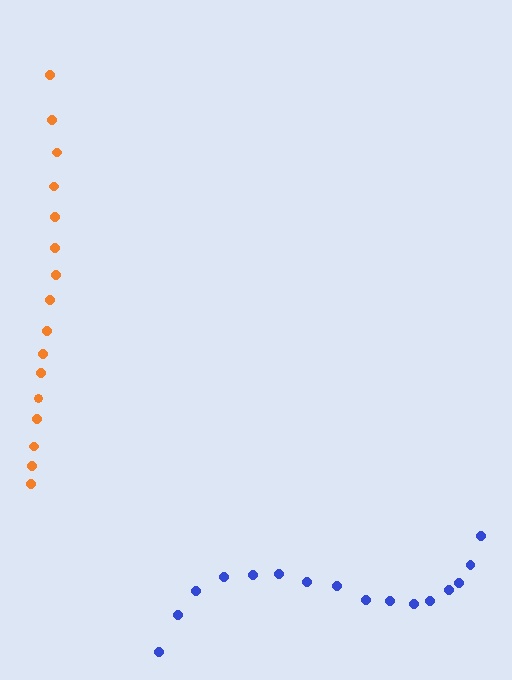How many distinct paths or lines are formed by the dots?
There are 2 distinct paths.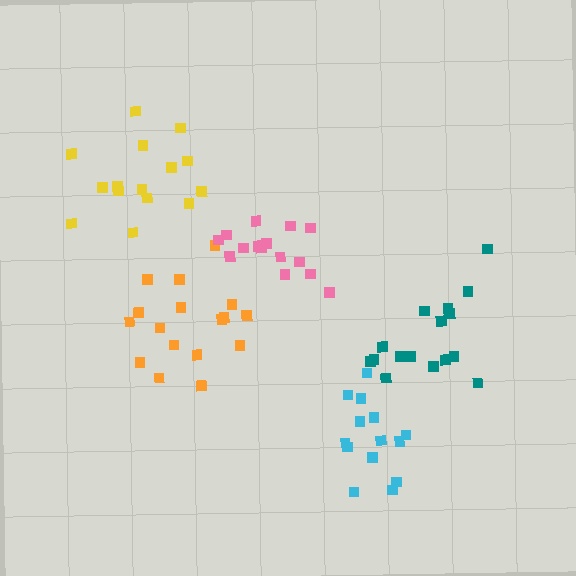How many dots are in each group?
Group 1: 15 dots, Group 2: 16 dots, Group 3: 14 dots, Group 4: 17 dots, Group 5: 15 dots (77 total).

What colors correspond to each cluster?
The clusters are colored: yellow, teal, cyan, orange, pink.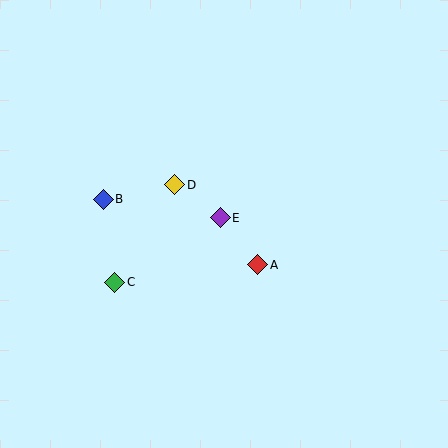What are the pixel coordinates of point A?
Point A is at (258, 265).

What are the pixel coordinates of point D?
Point D is at (175, 185).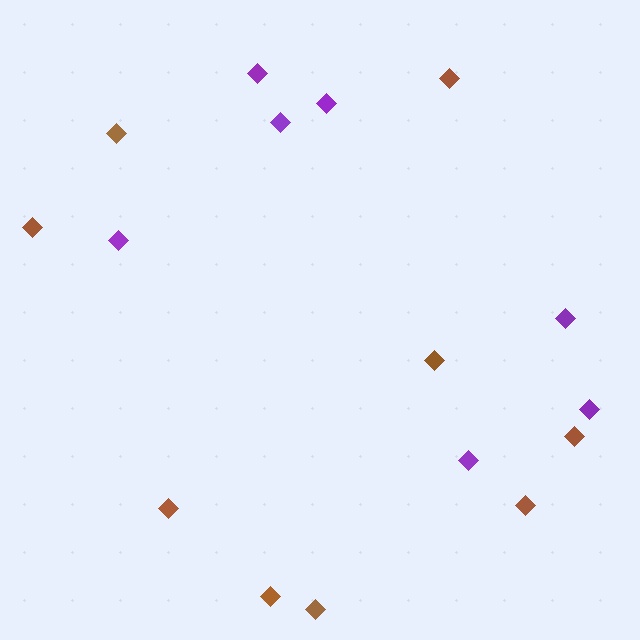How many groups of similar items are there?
There are 2 groups: one group of purple diamonds (7) and one group of brown diamonds (9).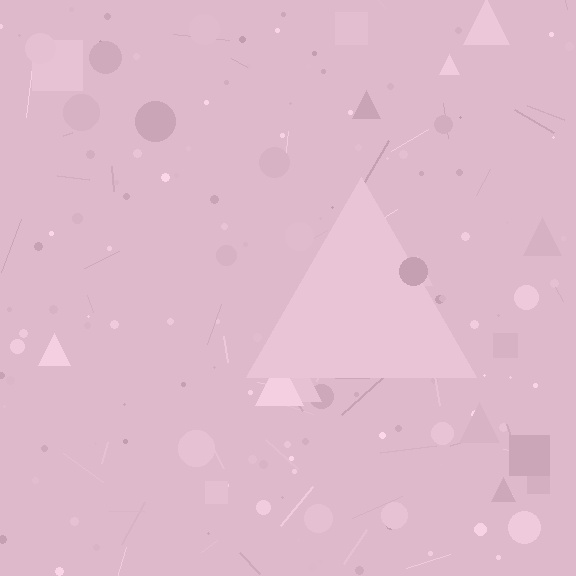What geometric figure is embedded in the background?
A triangle is embedded in the background.